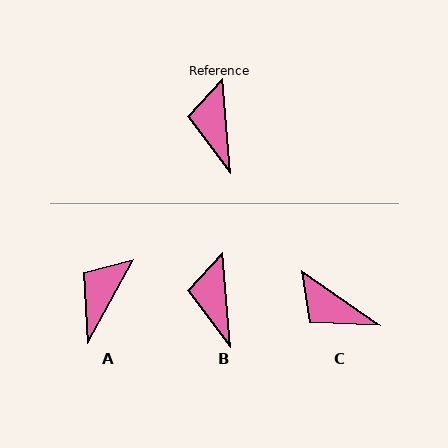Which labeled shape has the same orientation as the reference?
B.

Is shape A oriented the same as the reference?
No, it is off by about 34 degrees.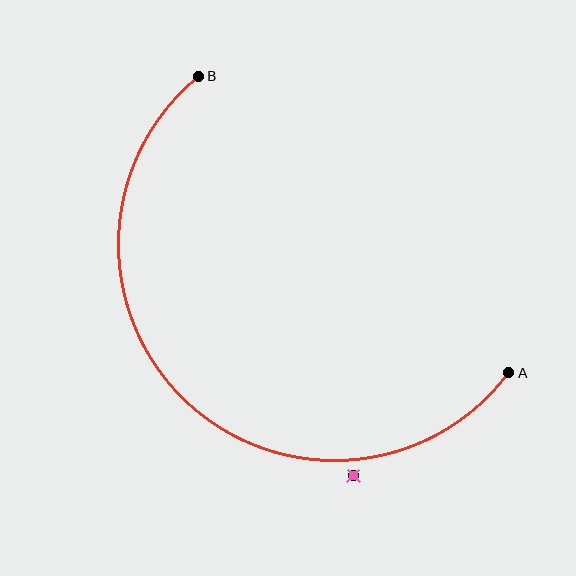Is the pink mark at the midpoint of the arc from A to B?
No — the pink mark does not lie on the arc at all. It sits slightly outside the curve.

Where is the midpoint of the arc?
The arc midpoint is the point on the curve farthest from the straight line joining A and B. It sits below and to the left of that line.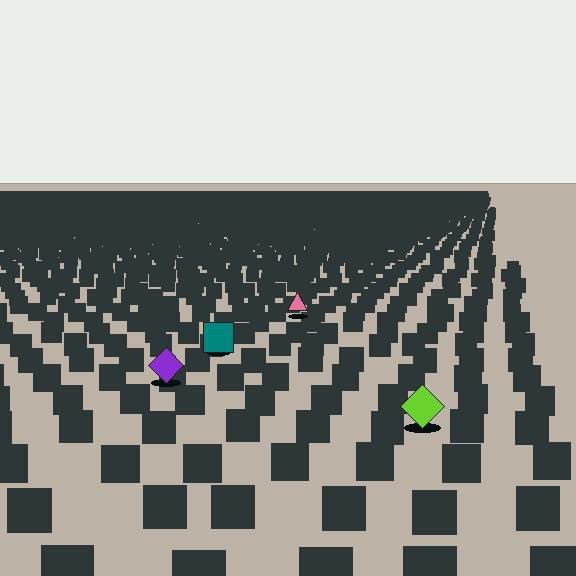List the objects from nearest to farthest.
From nearest to farthest: the lime diamond, the purple diamond, the teal square, the pink triangle.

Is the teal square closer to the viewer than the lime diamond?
No. The lime diamond is closer — you can tell from the texture gradient: the ground texture is coarser near it.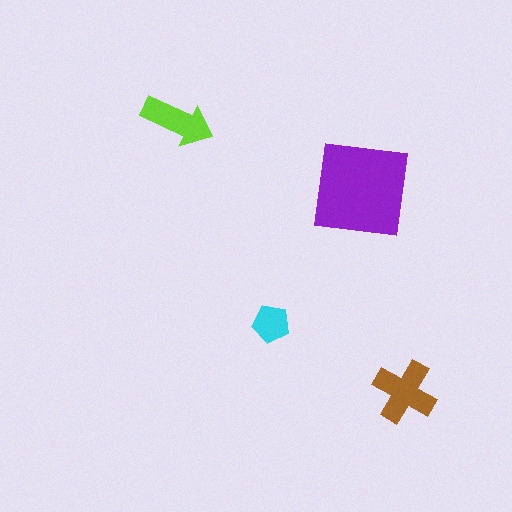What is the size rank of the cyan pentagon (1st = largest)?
4th.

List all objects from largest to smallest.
The purple square, the brown cross, the lime arrow, the cyan pentagon.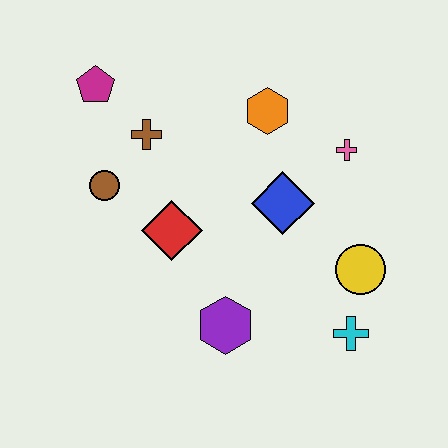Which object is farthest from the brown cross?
The cyan cross is farthest from the brown cross.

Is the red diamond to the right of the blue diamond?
No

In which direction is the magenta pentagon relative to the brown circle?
The magenta pentagon is above the brown circle.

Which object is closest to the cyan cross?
The yellow circle is closest to the cyan cross.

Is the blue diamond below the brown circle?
Yes